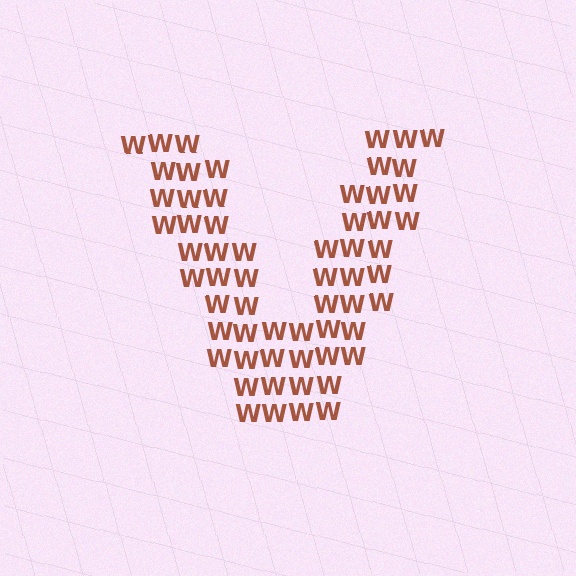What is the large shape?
The large shape is the letter V.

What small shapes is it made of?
It is made of small letter W's.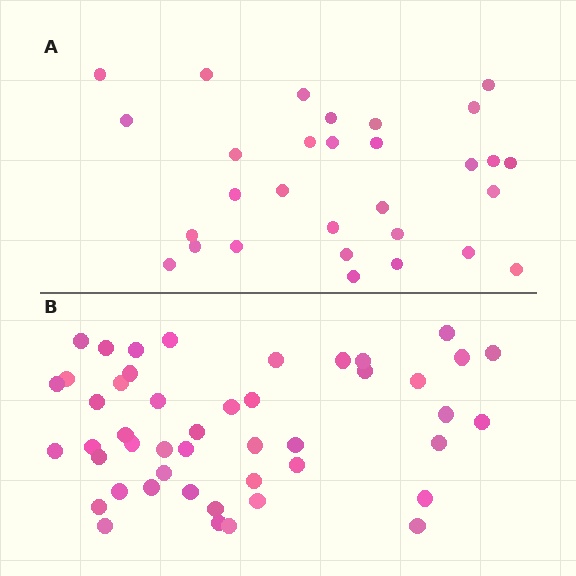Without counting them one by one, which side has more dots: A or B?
Region B (the bottom region) has more dots.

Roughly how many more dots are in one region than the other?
Region B has approximately 15 more dots than region A.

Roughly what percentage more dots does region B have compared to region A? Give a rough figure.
About 55% more.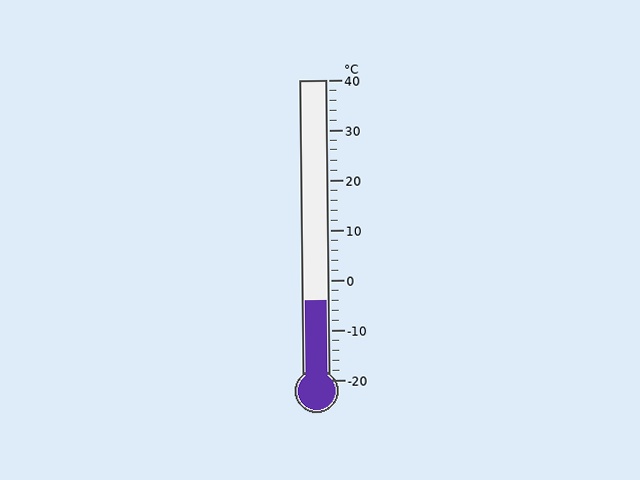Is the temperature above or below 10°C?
The temperature is below 10°C.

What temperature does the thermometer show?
The thermometer shows approximately -4°C.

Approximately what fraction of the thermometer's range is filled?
The thermometer is filled to approximately 25% of its range.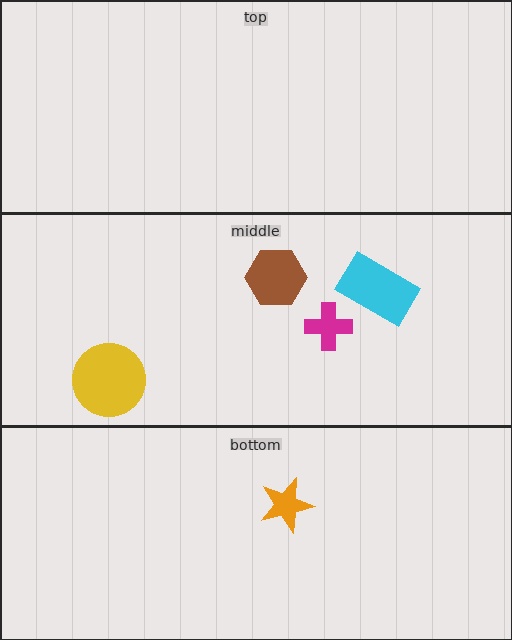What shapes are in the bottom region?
The orange star.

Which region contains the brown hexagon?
The middle region.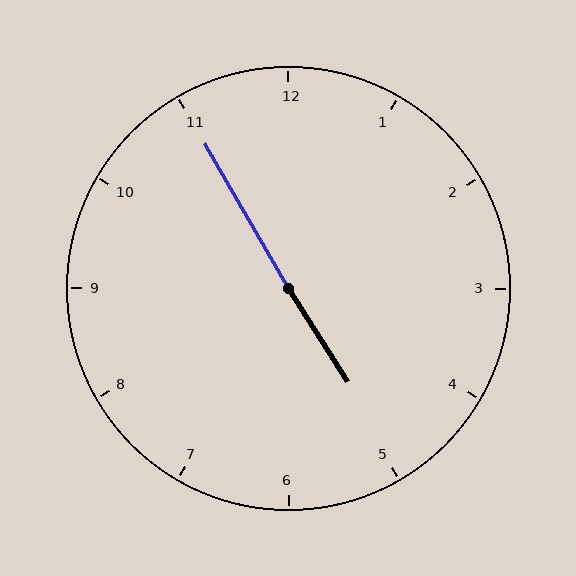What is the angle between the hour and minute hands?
Approximately 178 degrees.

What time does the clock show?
4:55.